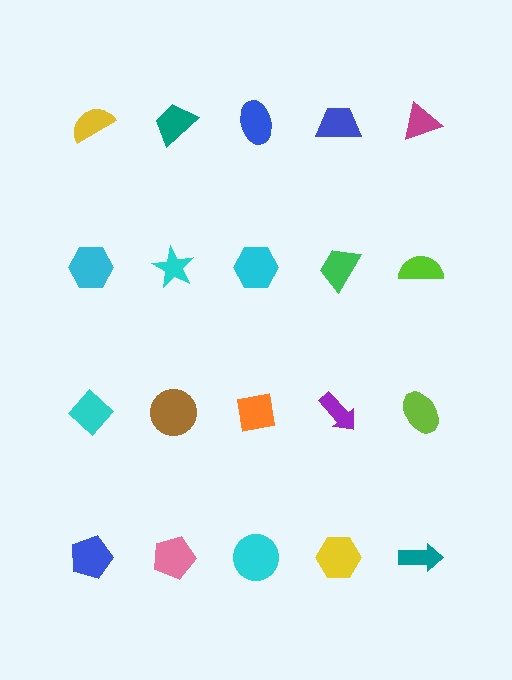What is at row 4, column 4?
A yellow hexagon.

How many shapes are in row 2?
5 shapes.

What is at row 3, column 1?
A cyan diamond.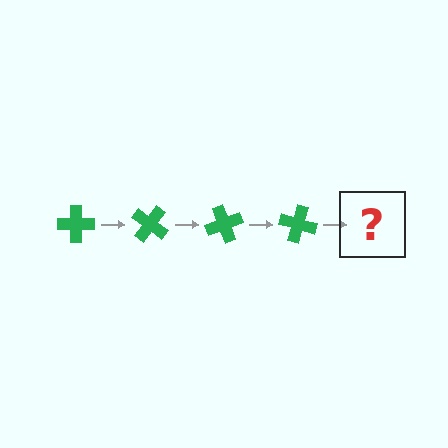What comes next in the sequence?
The next element should be a green cross rotated 140 degrees.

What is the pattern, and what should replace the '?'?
The pattern is that the cross rotates 35 degrees each step. The '?' should be a green cross rotated 140 degrees.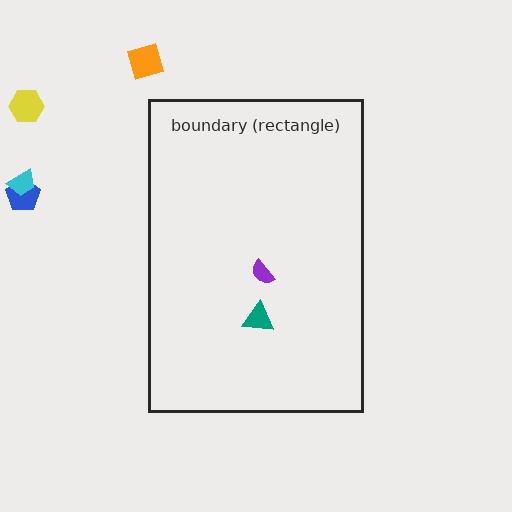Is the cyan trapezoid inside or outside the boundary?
Outside.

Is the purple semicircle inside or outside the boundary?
Inside.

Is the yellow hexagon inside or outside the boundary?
Outside.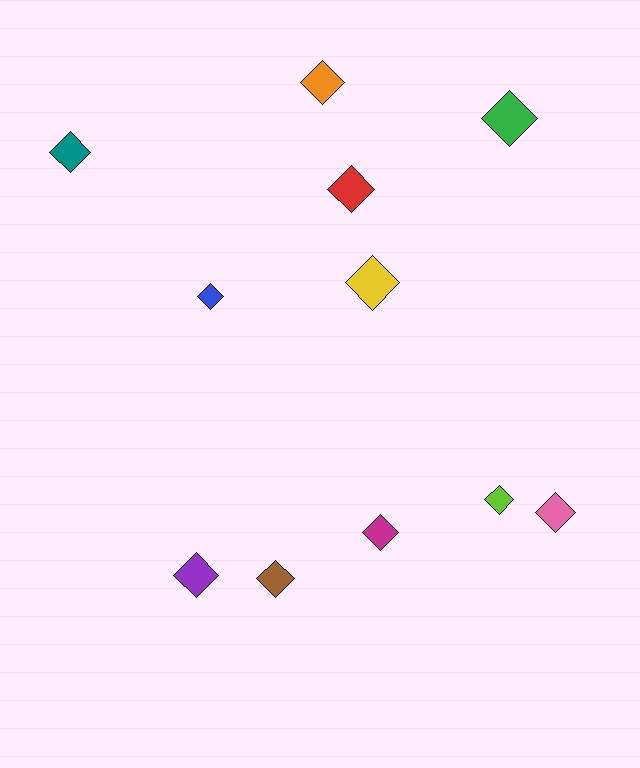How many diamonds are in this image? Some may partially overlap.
There are 11 diamonds.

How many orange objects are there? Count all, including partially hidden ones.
There is 1 orange object.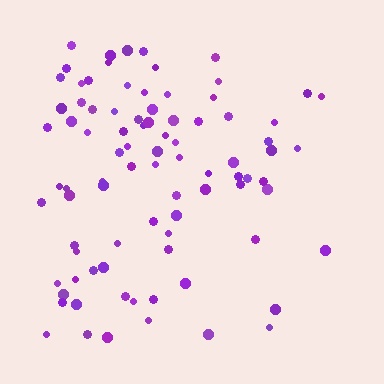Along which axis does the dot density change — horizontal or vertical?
Horizontal.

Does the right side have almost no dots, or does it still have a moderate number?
Still a moderate number, just noticeably fewer than the left.